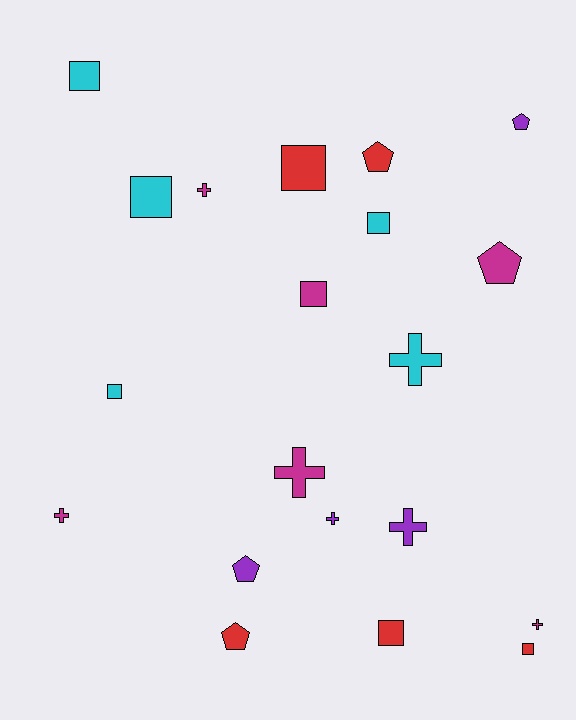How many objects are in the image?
There are 20 objects.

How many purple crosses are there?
There are 2 purple crosses.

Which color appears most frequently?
Magenta, with 6 objects.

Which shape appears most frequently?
Square, with 8 objects.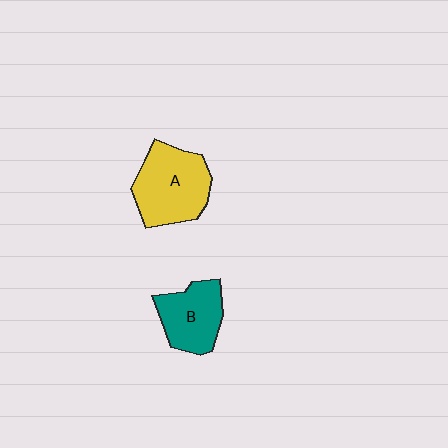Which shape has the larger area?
Shape A (yellow).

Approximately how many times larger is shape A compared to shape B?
Approximately 1.4 times.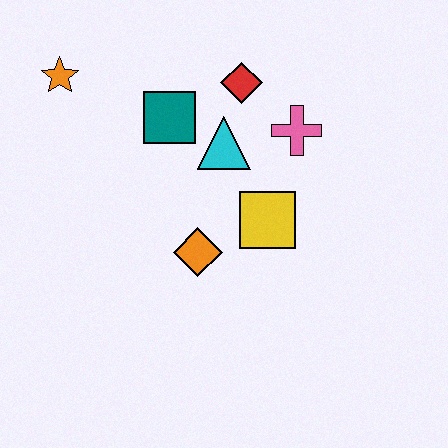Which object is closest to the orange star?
The teal square is closest to the orange star.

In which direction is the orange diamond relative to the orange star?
The orange diamond is below the orange star.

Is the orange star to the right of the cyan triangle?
No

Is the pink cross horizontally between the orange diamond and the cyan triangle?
No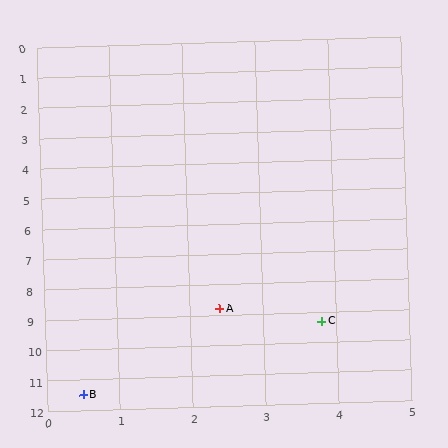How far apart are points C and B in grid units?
Points C and B are about 4.0 grid units apart.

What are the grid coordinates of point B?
Point B is at approximately (0.5, 11.5).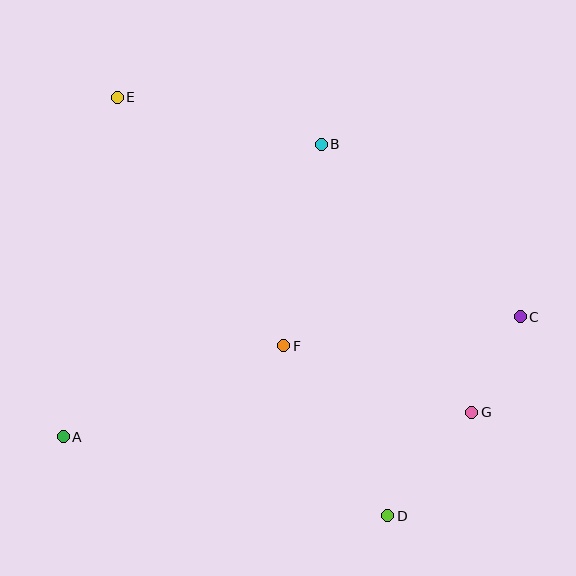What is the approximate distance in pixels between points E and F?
The distance between E and F is approximately 299 pixels.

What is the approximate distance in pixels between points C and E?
The distance between C and E is approximately 459 pixels.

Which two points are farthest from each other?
Points D and E are farthest from each other.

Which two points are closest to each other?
Points C and G are closest to each other.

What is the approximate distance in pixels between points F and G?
The distance between F and G is approximately 199 pixels.